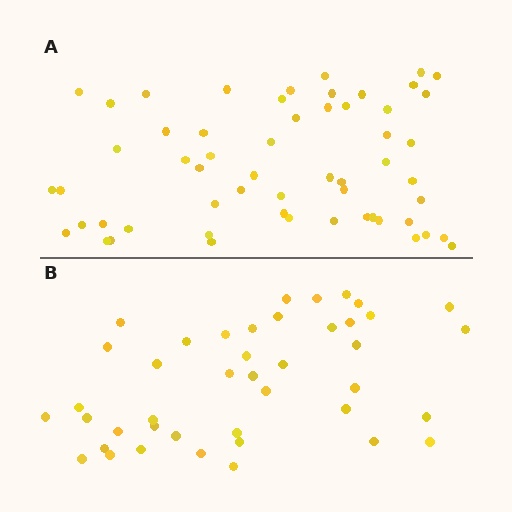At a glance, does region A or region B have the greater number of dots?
Region A (the top region) has more dots.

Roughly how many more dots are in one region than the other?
Region A has approximately 15 more dots than region B.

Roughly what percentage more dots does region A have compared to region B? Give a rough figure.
About 35% more.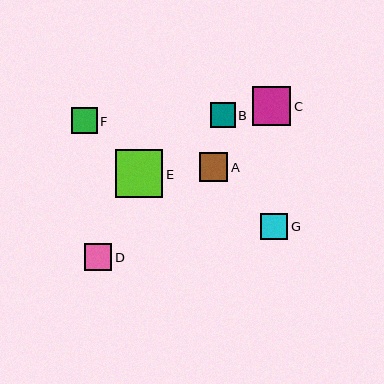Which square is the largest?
Square E is the largest with a size of approximately 48 pixels.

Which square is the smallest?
Square B is the smallest with a size of approximately 25 pixels.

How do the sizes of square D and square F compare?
Square D and square F are approximately the same size.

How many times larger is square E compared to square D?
Square E is approximately 1.8 times the size of square D.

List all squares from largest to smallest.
From largest to smallest: E, C, A, G, D, F, B.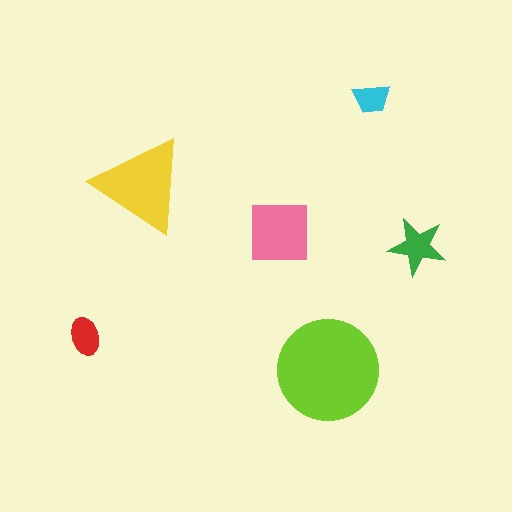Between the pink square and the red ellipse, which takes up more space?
The pink square.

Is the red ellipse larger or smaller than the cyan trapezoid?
Larger.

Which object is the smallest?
The cyan trapezoid.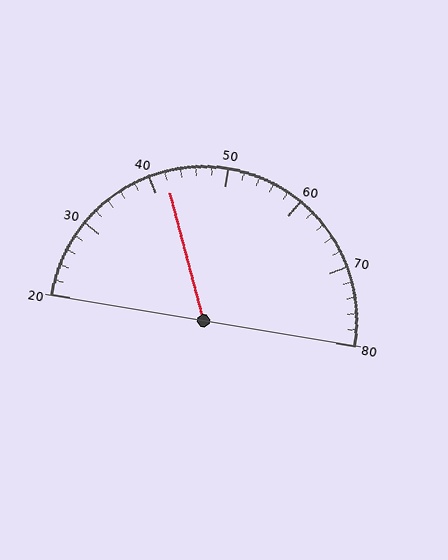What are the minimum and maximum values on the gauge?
The gauge ranges from 20 to 80.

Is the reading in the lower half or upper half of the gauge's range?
The reading is in the lower half of the range (20 to 80).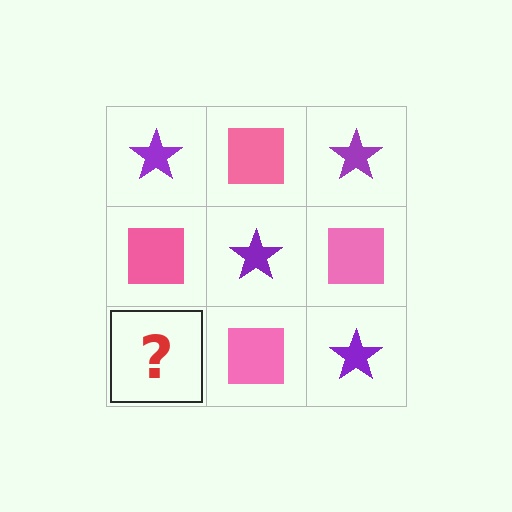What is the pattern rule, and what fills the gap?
The rule is that it alternates purple star and pink square in a checkerboard pattern. The gap should be filled with a purple star.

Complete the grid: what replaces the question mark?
The question mark should be replaced with a purple star.